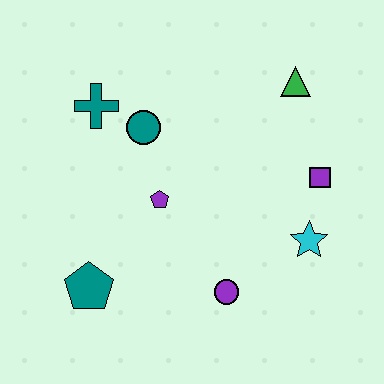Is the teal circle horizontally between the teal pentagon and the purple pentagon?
Yes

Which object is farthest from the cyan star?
The teal cross is farthest from the cyan star.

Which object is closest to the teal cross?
The teal circle is closest to the teal cross.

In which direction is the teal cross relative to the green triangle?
The teal cross is to the left of the green triangle.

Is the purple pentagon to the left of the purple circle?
Yes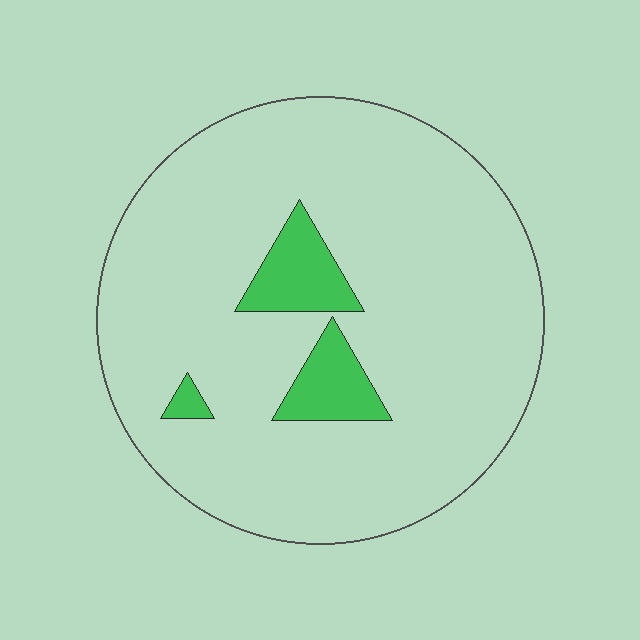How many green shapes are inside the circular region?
3.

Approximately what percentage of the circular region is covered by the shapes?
Approximately 10%.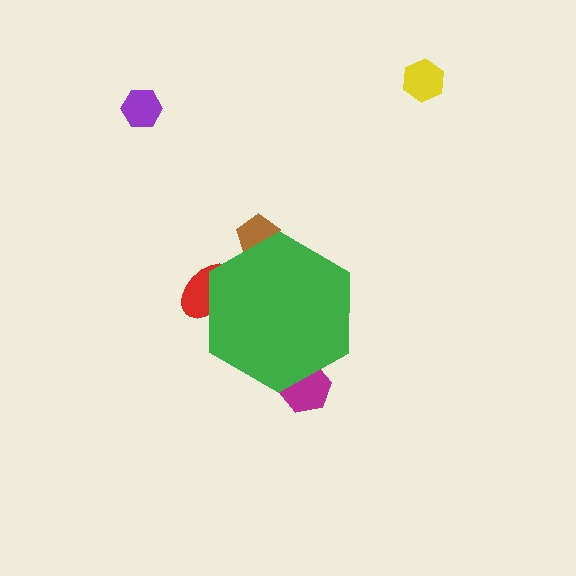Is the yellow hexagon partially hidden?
No, the yellow hexagon is fully visible.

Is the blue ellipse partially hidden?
Yes, the blue ellipse is partially hidden behind the green hexagon.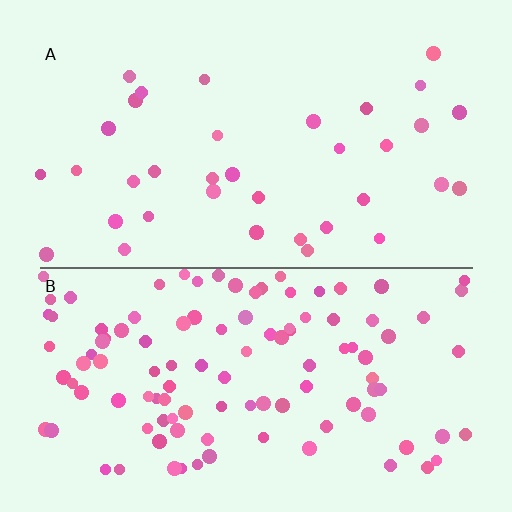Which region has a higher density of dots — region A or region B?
B (the bottom).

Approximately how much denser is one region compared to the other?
Approximately 3.1× — region B over region A.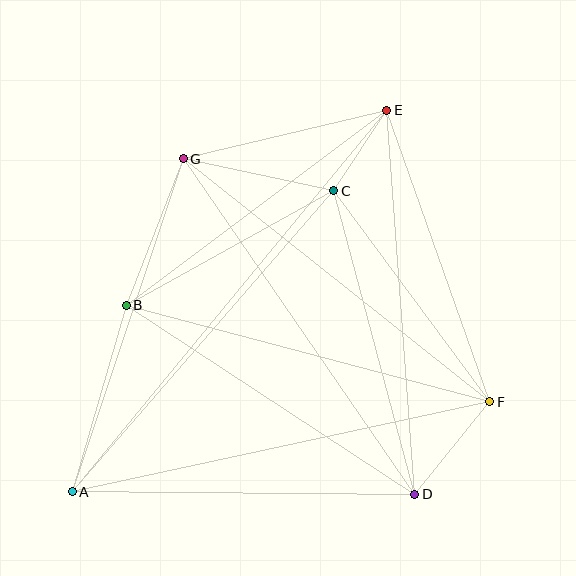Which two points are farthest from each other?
Points A and E are farthest from each other.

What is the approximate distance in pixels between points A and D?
The distance between A and D is approximately 343 pixels.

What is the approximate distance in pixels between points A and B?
The distance between A and B is approximately 194 pixels.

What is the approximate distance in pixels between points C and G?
The distance between C and G is approximately 154 pixels.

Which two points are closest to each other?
Points C and E are closest to each other.